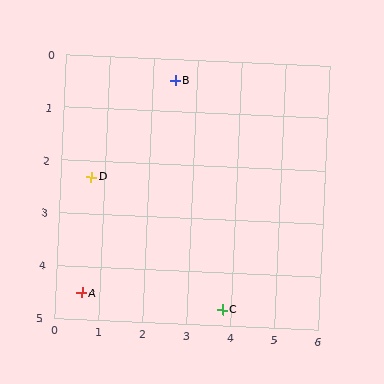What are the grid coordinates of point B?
Point B is at approximately (2.5, 0.4).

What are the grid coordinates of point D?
Point D is at approximately (0.7, 2.3).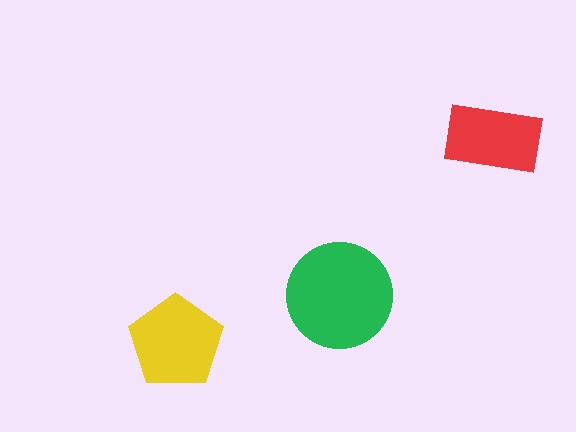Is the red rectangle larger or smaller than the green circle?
Smaller.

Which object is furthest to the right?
The red rectangle is rightmost.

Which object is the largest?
The green circle.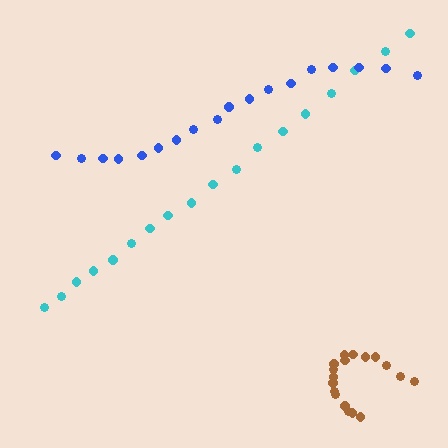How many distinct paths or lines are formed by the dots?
There are 3 distinct paths.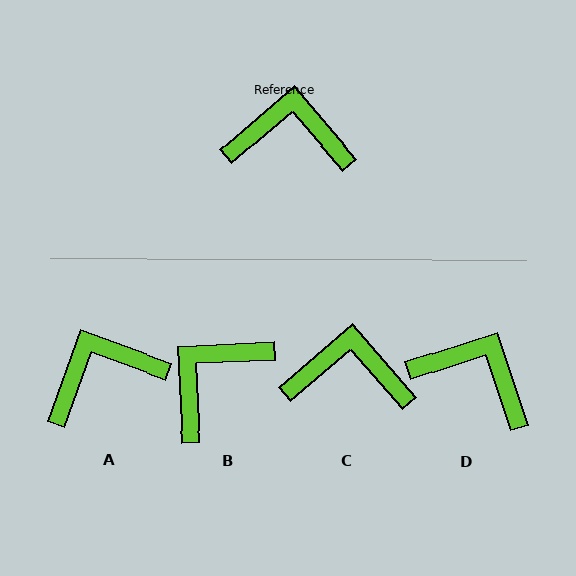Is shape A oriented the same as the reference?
No, it is off by about 29 degrees.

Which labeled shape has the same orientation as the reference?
C.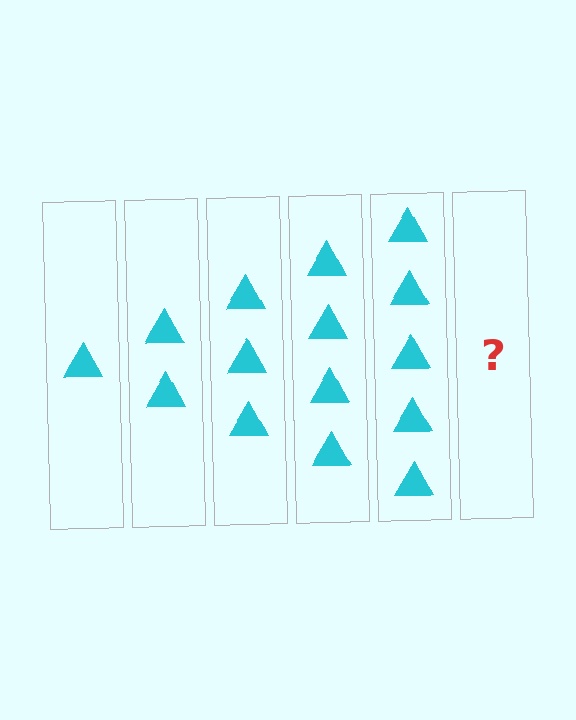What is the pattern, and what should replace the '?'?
The pattern is that each step adds one more triangle. The '?' should be 6 triangles.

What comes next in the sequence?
The next element should be 6 triangles.